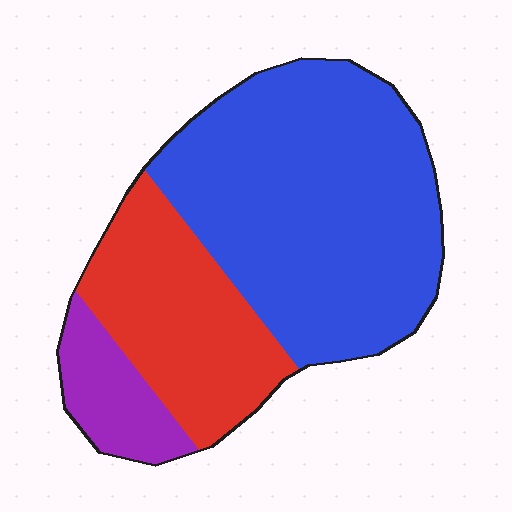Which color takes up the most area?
Blue, at roughly 60%.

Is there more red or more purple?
Red.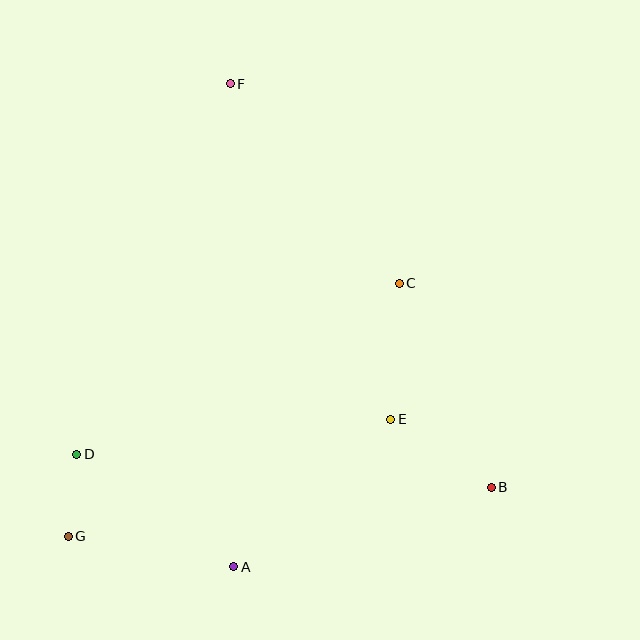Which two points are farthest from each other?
Points A and F are farthest from each other.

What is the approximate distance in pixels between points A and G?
The distance between A and G is approximately 168 pixels.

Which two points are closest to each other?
Points D and G are closest to each other.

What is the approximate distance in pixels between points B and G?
The distance between B and G is approximately 426 pixels.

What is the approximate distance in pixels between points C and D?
The distance between C and D is approximately 365 pixels.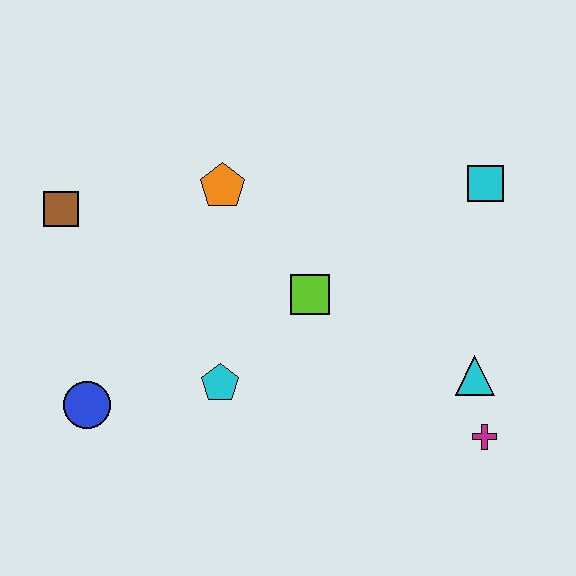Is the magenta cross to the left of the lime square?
No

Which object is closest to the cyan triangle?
The magenta cross is closest to the cyan triangle.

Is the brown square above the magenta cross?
Yes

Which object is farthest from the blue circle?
The cyan square is farthest from the blue circle.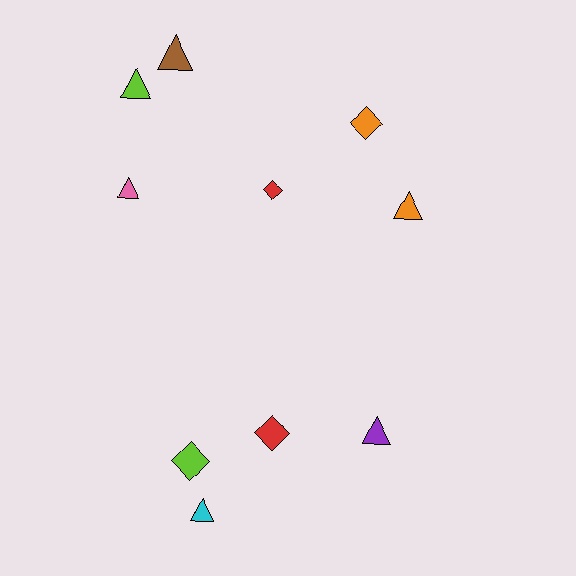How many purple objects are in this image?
There is 1 purple object.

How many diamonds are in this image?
There are 4 diamonds.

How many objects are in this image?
There are 10 objects.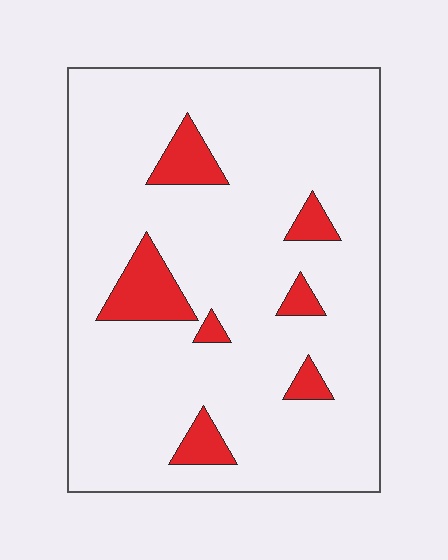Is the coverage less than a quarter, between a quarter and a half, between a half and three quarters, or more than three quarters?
Less than a quarter.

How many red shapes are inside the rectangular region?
7.